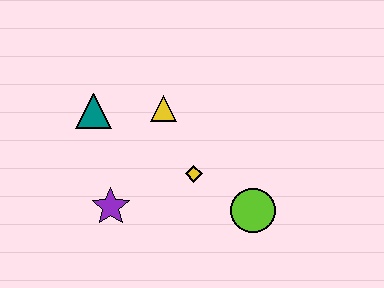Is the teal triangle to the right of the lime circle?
No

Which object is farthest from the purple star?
The lime circle is farthest from the purple star.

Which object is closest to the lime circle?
The yellow diamond is closest to the lime circle.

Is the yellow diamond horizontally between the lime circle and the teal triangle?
Yes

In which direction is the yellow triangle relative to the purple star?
The yellow triangle is above the purple star.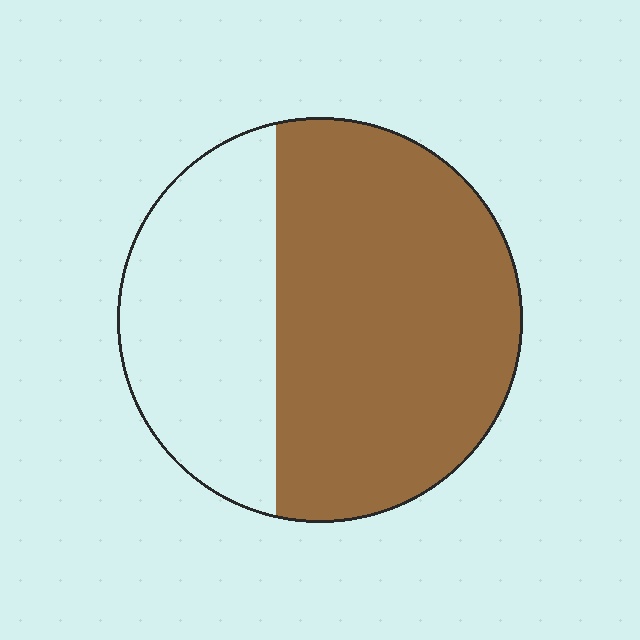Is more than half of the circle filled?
Yes.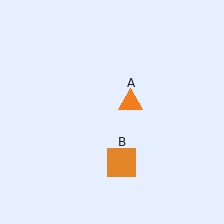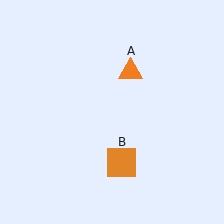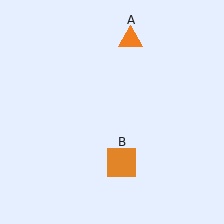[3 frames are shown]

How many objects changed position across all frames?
1 object changed position: orange triangle (object A).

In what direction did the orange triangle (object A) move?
The orange triangle (object A) moved up.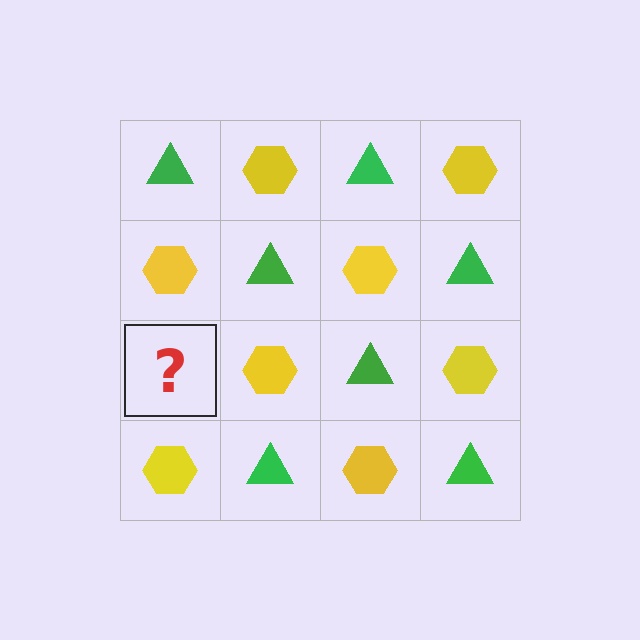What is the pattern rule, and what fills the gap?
The rule is that it alternates green triangle and yellow hexagon in a checkerboard pattern. The gap should be filled with a green triangle.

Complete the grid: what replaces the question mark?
The question mark should be replaced with a green triangle.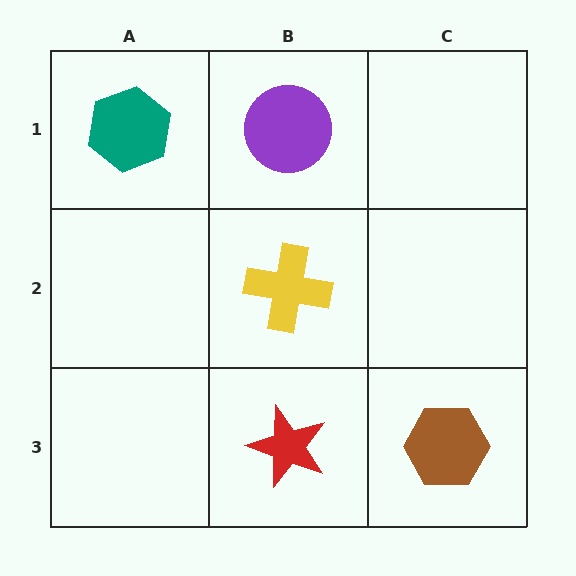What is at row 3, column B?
A red star.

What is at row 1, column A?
A teal hexagon.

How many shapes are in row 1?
2 shapes.